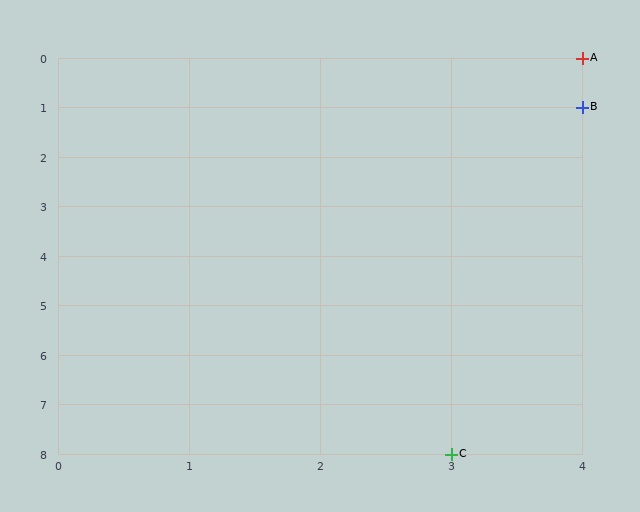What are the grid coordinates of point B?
Point B is at grid coordinates (4, 1).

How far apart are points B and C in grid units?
Points B and C are 1 column and 7 rows apart (about 7.1 grid units diagonally).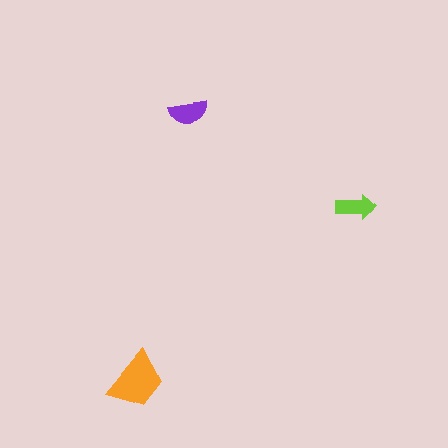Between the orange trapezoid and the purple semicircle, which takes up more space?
The orange trapezoid.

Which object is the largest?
The orange trapezoid.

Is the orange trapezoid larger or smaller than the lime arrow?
Larger.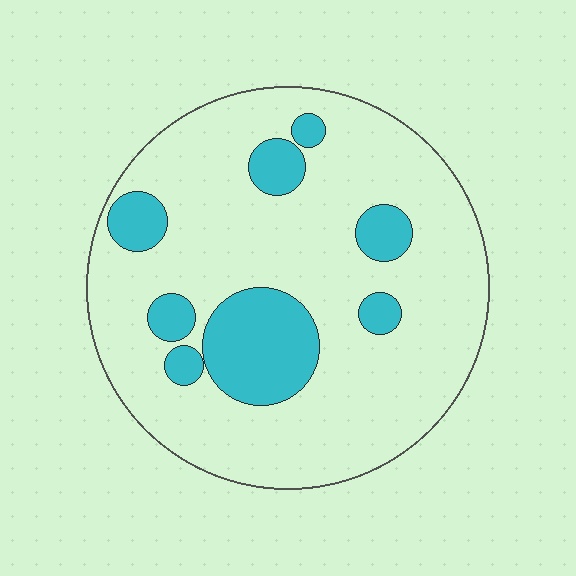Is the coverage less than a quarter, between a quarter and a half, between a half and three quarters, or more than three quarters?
Less than a quarter.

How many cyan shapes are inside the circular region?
8.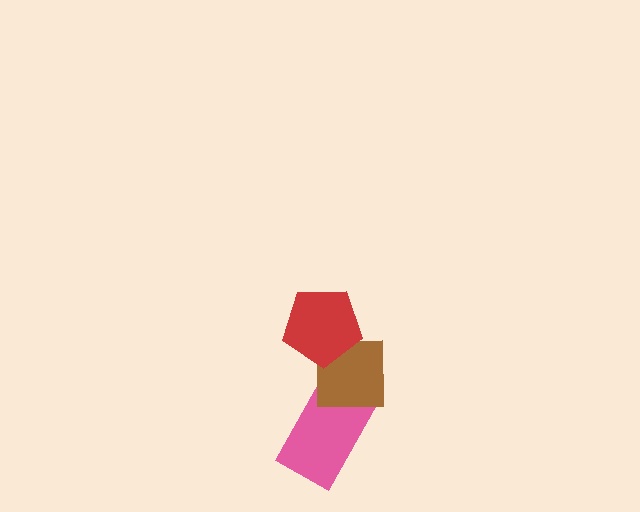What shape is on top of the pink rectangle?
The brown square is on top of the pink rectangle.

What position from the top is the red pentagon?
The red pentagon is 1st from the top.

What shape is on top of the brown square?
The red pentagon is on top of the brown square.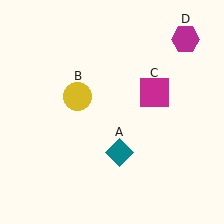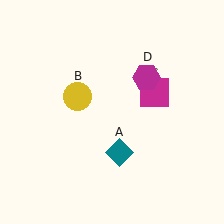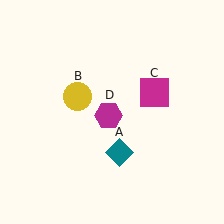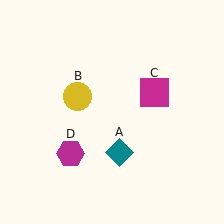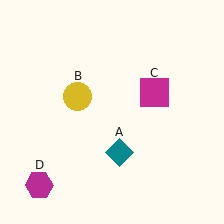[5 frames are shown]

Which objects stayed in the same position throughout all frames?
Teal diamond (object A) and yellow circle (object B) and magenta square (object C) remained stationary.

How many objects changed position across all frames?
1 object changed position: magenta hexagon (object D).